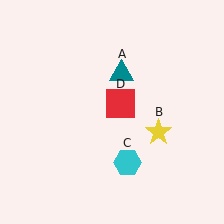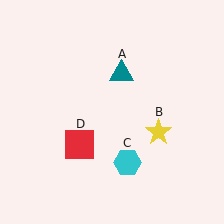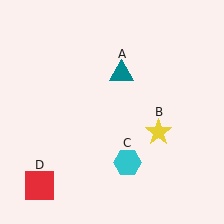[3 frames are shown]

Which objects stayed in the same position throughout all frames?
Teal triangle (object A) and yellow star (object B) and cyan hexagon (object C) remained stationary.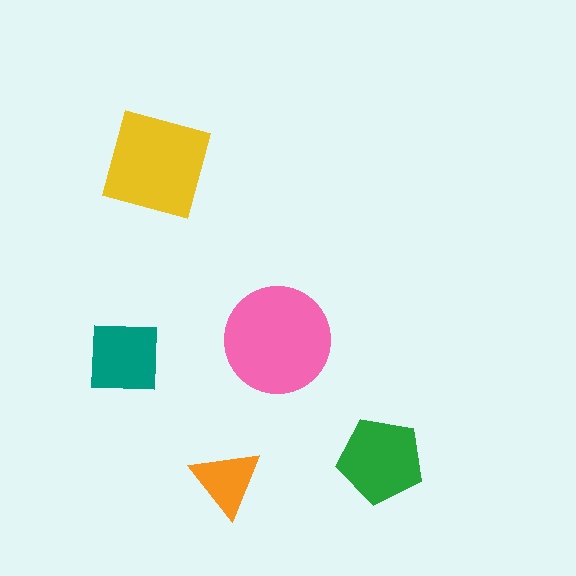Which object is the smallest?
The orange triangle.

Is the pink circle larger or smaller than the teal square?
Larger.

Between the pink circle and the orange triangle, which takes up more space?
The pink circle.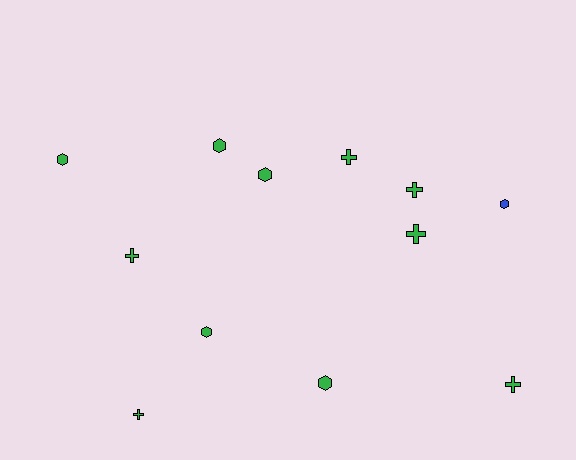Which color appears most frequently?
Green, with 11 objects.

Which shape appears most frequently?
Hexagon, with 6 objects.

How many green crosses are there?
There are 6 green crosses.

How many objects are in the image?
There are 12 objects.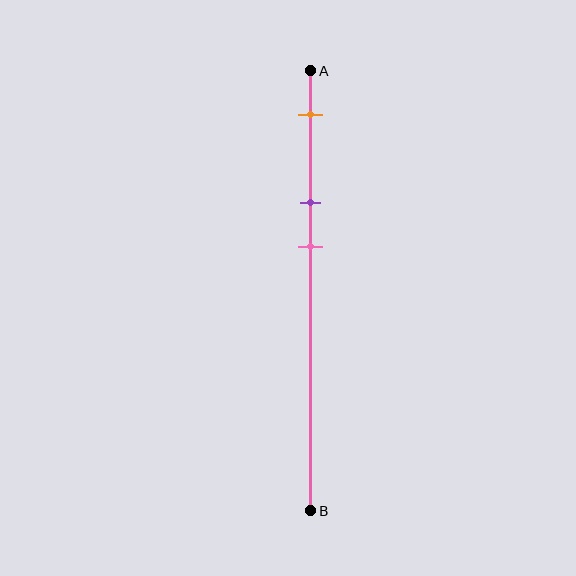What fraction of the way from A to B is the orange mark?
The orange mark is approximately 10% (0.1) of the way from A to B.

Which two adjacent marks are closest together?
The purple and pink marks are the closest adjacent pair.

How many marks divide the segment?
There are 3 marks dividing the segment.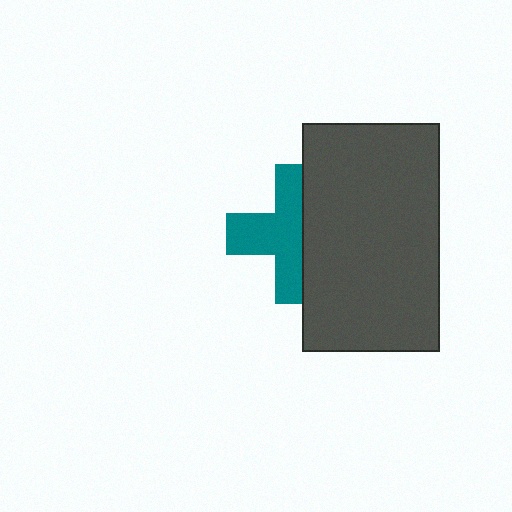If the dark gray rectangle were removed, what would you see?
You would see the complete teal cross.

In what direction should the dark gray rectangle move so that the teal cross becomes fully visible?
The dark gray rectangle should move right. That is the shortest direction to clear the overlap and leave the teal cross fully visible.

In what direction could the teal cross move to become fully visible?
The teal cross could move left. That would shift it out from behind the dark gray rectangle entirely.